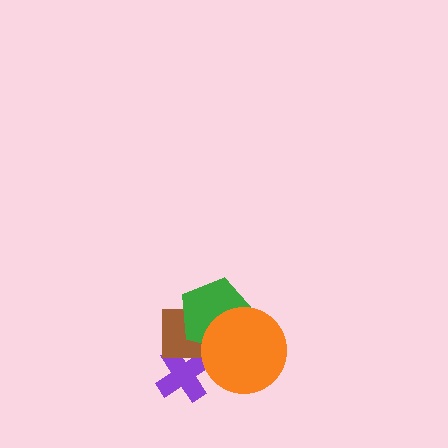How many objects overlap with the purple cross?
1 object overlaps with the purple cross.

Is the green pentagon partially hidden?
Yes, it is partially covered by another shape.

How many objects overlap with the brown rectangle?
3 objects overlap with the brown rectangle.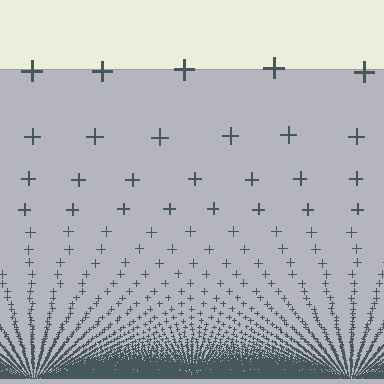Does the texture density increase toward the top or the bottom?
Density increases toward the bottom.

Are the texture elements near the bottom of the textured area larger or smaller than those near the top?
Smaller. The gradient is inverted — elements near the bottom are smaller and denser.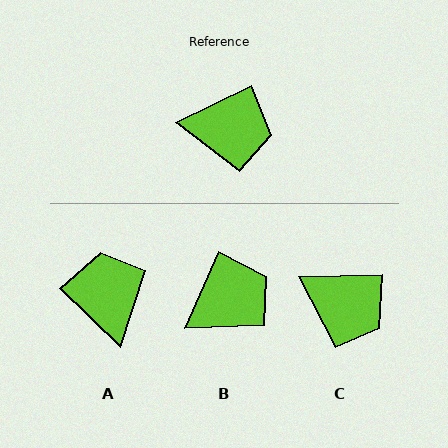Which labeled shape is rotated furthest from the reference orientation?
A, about 109 degrees away.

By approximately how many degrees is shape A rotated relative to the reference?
Approximately 109 degrees counter-clockwise.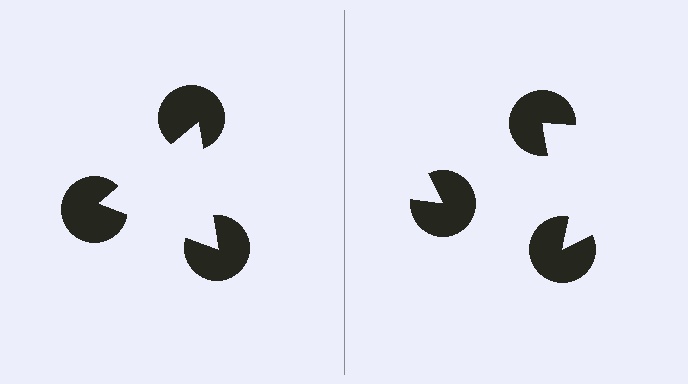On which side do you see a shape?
An illusory triangle appears on the left side. On the right side the wedge cuts are rotated, so no coherent shape forms.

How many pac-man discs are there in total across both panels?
6 — 3 on each side.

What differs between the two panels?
The pac-man discs are positioned identically on both sides; only the wedge orientations differ. On the left they align to a triangle; on the right they are misaligned.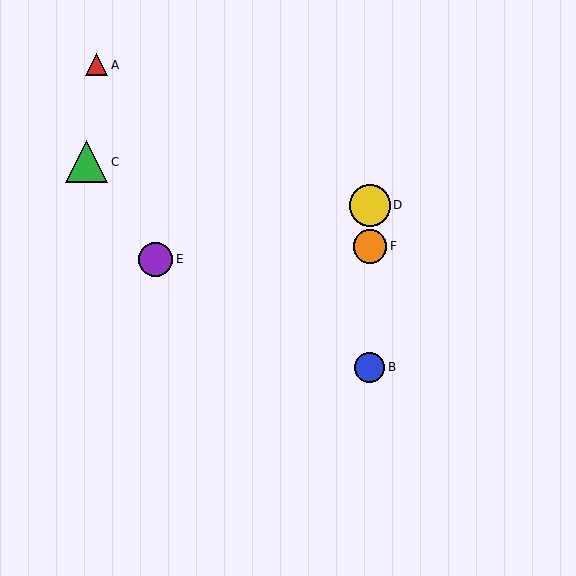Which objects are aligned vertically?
Objects B, D, F are aligned vertically.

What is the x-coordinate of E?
Object E is at x≈156.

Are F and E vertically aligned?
No, F is at x≈370 and E is at x≈156.